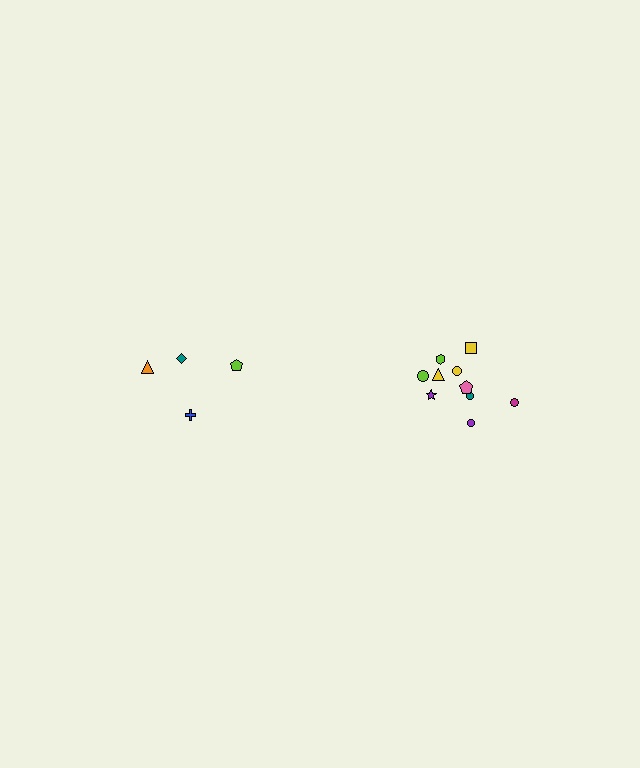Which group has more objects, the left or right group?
The right group.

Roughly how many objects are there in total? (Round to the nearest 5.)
Roughly 15 objects in total.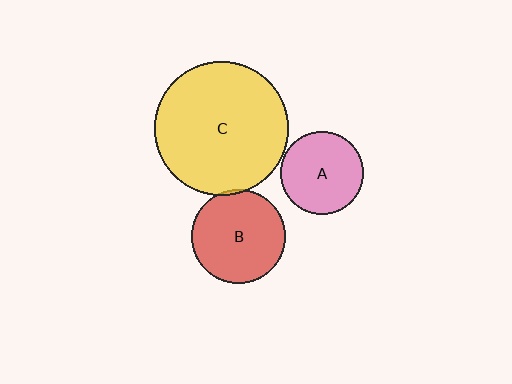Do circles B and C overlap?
Yes.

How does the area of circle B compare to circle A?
Approximately 1.3 times.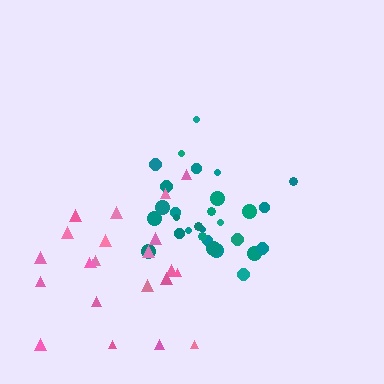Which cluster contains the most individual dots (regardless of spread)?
Teal (29).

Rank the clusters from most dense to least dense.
teal, pink.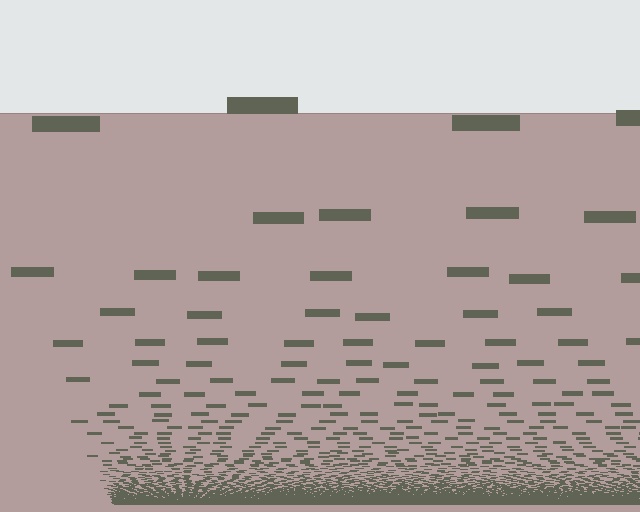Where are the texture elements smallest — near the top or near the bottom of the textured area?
Near the bottom.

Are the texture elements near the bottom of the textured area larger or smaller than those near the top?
Smaller. The gradient is inverted — elements near the bottom are smaller and denser.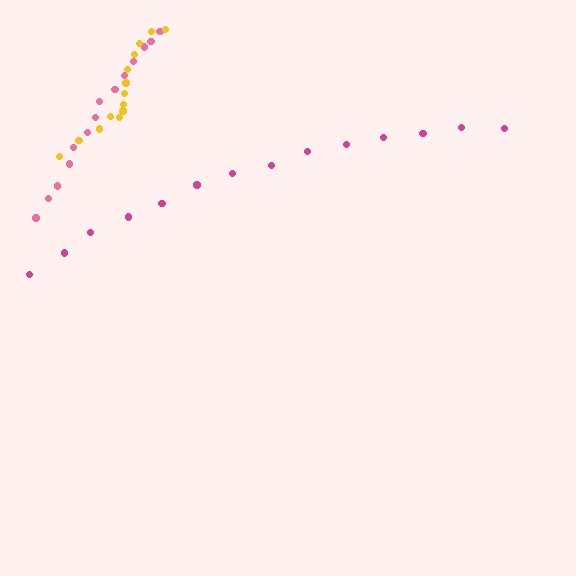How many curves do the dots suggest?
There are 3 distinct paths.